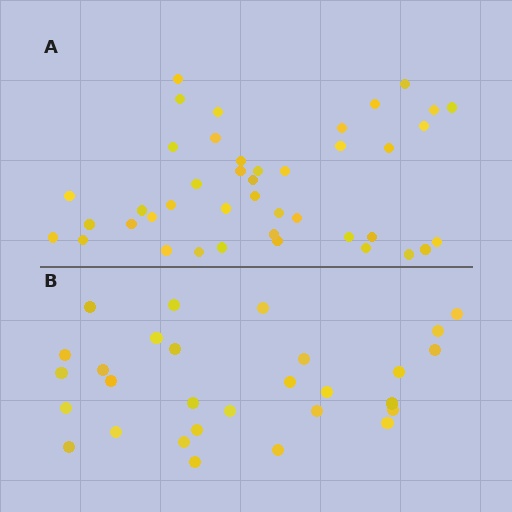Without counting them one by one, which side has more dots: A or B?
Region A (the top region) has more dots.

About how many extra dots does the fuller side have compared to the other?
Region A has approximately 15 more dots than region B.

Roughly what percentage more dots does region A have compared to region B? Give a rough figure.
About 45% more.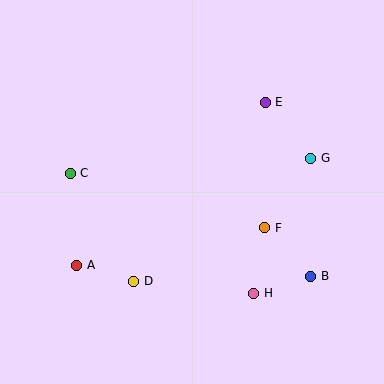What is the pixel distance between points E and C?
The distance between E and C is 207 pixels.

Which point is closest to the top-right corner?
Point E is closest to the top-right corner.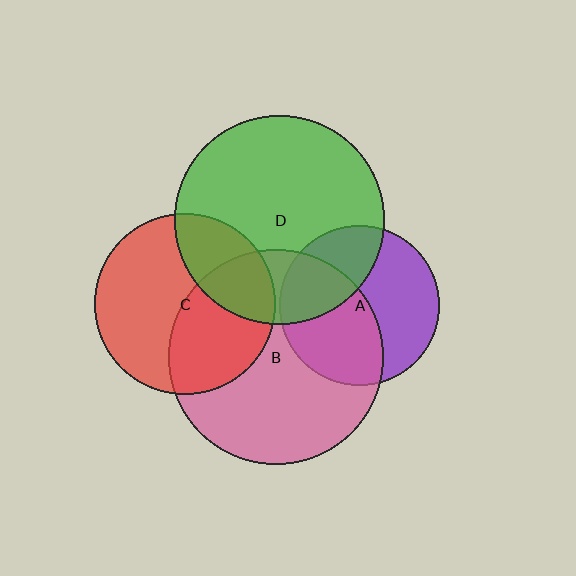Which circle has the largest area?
Circle B (pink).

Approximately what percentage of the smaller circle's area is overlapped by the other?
Approximately 25%.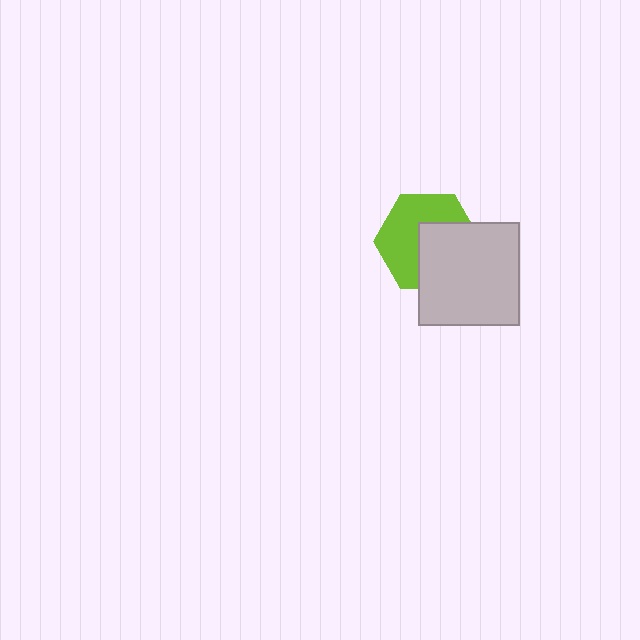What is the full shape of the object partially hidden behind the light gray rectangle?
The partially hidden object is a lime hexagon.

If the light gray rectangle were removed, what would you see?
You would see the complete lime hexagon.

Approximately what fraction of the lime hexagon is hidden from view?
Roughly 46% of the lime hexagon is hidden behind the light gray rectangle.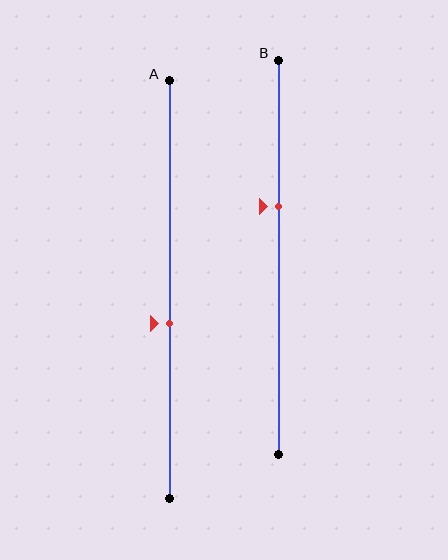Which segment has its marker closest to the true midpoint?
Segment A has its marker closest to the true midpoint.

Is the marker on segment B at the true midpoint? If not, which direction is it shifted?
No, the marker on segment B is shifted upward by about 13% of the segment length.